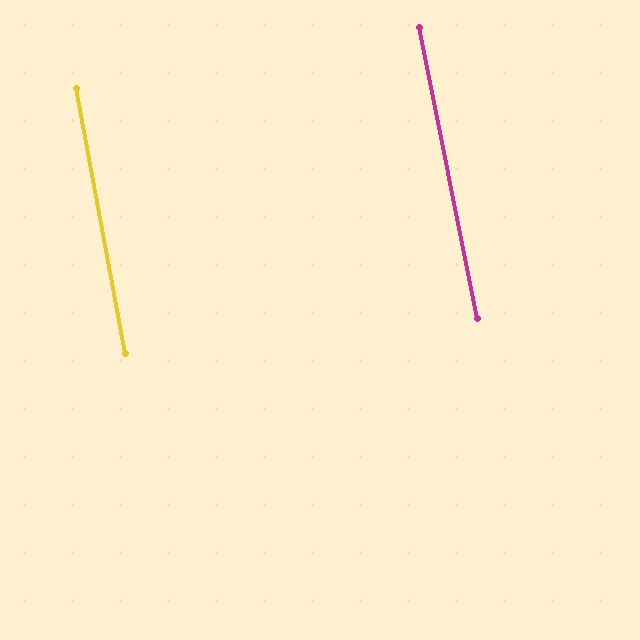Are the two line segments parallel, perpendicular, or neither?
Parallel — their directions differ by only 1.0°.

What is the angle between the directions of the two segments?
Approximately 1 degree.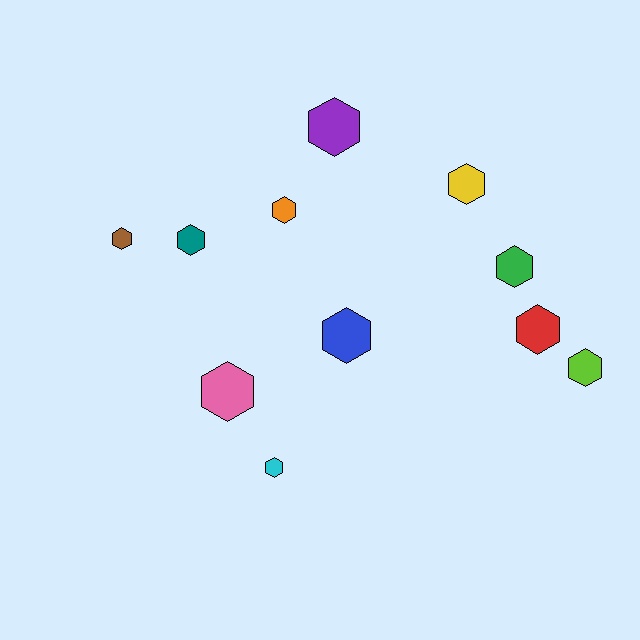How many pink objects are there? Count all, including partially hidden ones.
There is 1 pink object.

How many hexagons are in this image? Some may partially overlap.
There are 11 hexagons.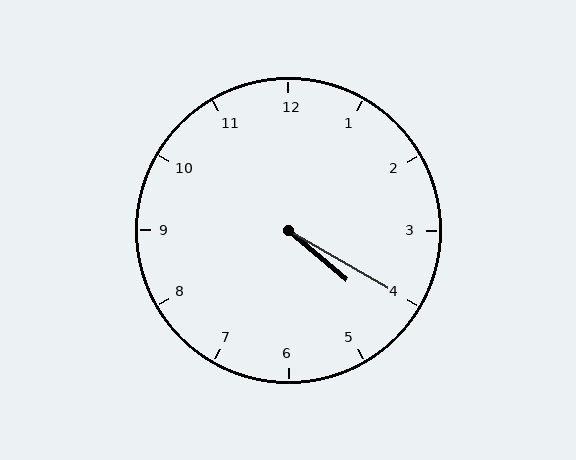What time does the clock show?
4:20.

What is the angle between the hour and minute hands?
Approximately 10 degrees.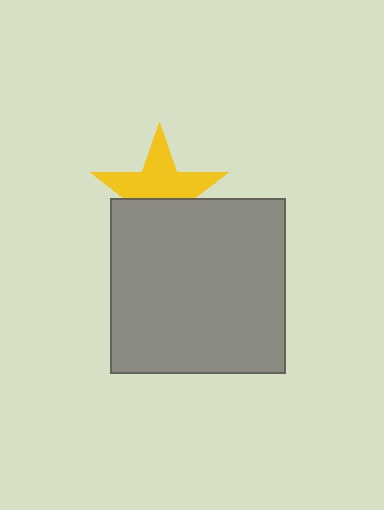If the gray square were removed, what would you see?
You would see the complete yellow star.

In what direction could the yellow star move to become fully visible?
The yellow star could move up. That would shift it out from behind the gray square entirely.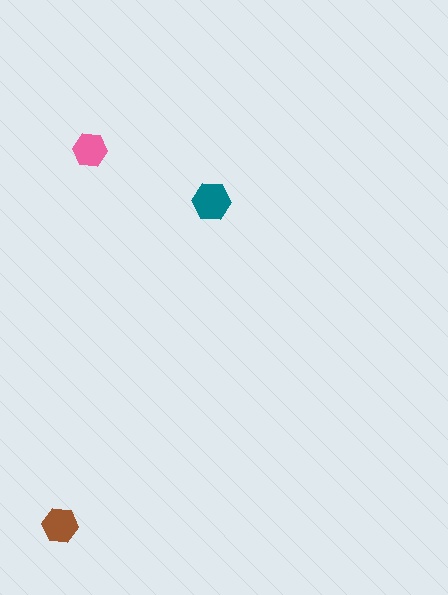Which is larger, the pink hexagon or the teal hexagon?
The teal one.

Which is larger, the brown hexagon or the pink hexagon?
The brown one.